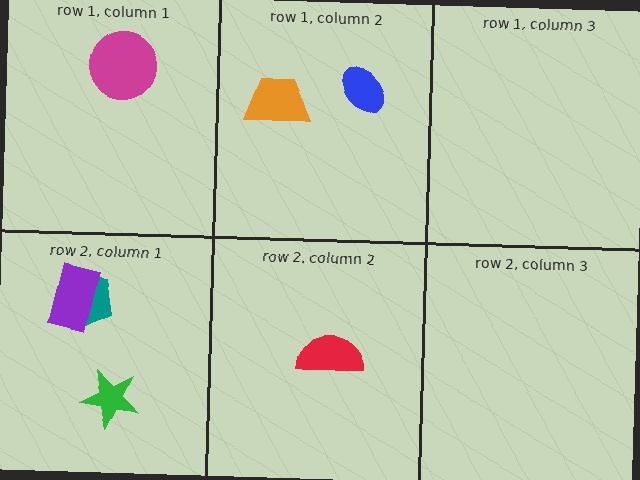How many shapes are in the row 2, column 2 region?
1.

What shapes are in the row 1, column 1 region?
The magenta circle.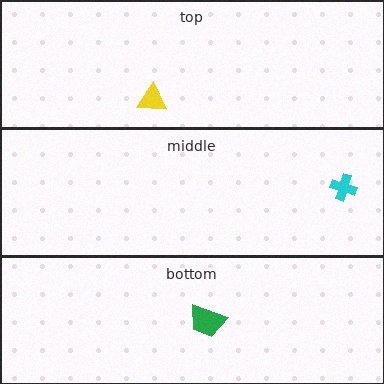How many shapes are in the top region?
1.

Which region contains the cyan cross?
The middle region.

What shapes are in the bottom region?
The green trapezoid.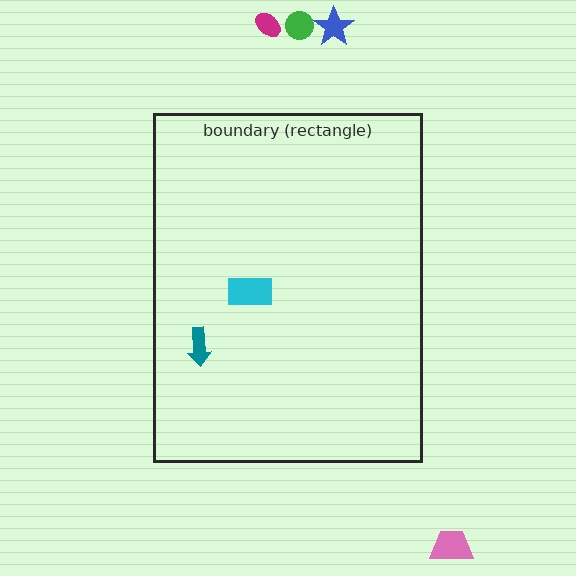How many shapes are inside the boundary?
2 inside, 4 outside.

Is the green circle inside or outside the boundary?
Outside.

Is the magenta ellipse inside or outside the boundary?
Outside.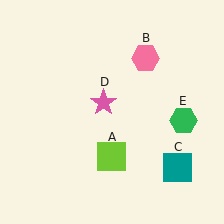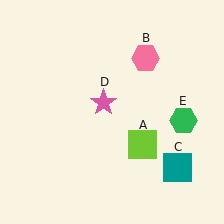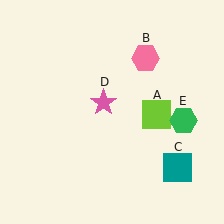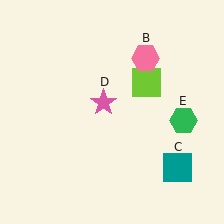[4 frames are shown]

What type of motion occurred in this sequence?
The lime square (object A) rotated counterclockwise around the center of the scene.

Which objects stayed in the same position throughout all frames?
Pink hexagon (object B) and teal square (object C) and pink star (object D) and green hexagon (object E) remained stationary.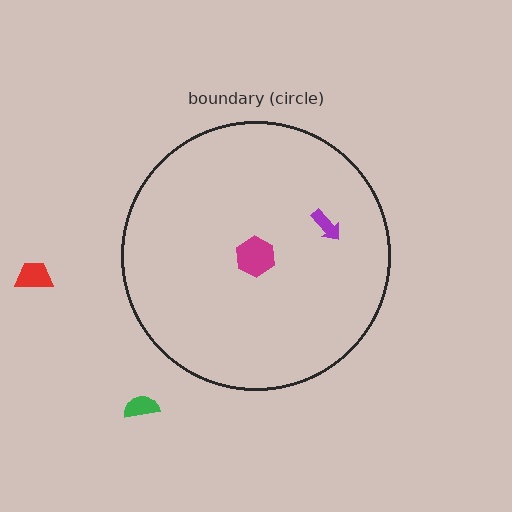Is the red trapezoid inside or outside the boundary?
Outside.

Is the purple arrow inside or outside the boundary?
Inside.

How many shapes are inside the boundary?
2 inside, 2 outside.